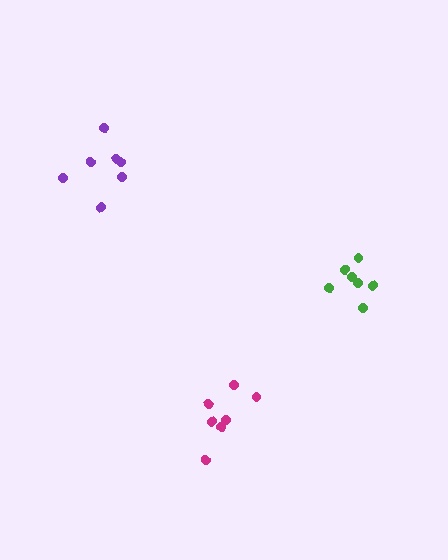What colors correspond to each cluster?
The clusters are colored: green, purple, magenta.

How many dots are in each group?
Group 1: 7 dots, Group 2: 7 dots, Group 3: 7 dots (21 total).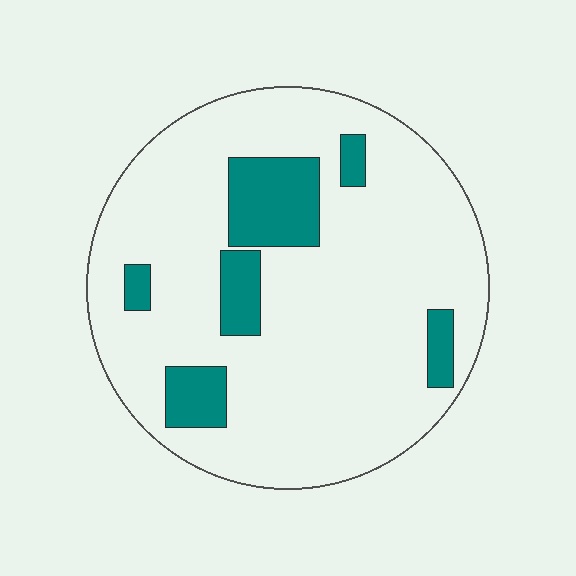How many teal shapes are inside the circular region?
6.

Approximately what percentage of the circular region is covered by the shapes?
Approximately 15%.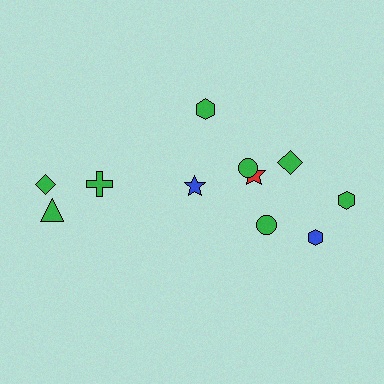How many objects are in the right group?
There are 7 objects.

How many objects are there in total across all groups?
There are 11 objects.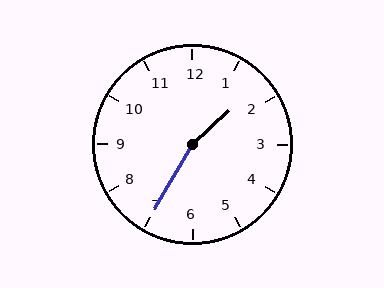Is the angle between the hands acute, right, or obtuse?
It is obtuse.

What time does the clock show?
1:35.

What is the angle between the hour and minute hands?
Approximately 162 degrees.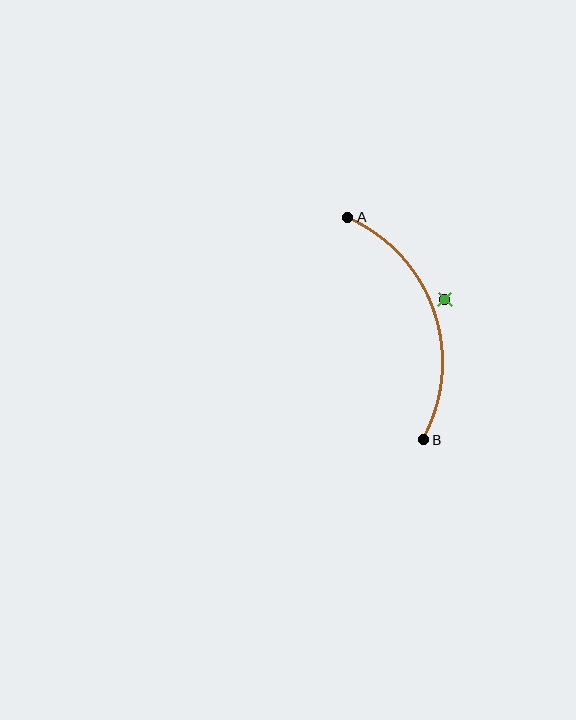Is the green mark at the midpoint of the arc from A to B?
No — the green mark does not lie on the arc at all. It sits slightly outside the curve.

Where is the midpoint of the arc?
The arc midpoint is the point on the curve farthest from the straight line joining A and B. It sits to the right of that line.